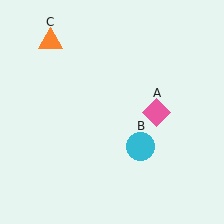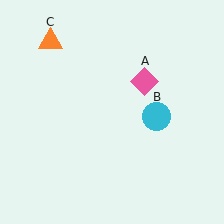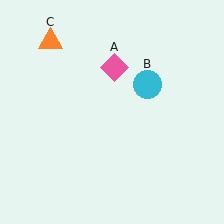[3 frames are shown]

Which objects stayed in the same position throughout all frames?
Orange triangle (object C) remained stationary.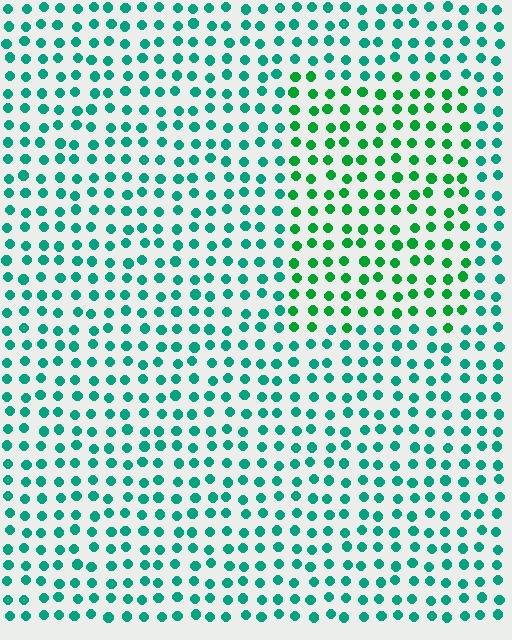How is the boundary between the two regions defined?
The boundary is defined purely by a slight shift in hue (about 30 degrees). Spacing, size, and orientation are identical on both sides.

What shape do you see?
I see a rectangle.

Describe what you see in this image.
The image is filled with small teal elements in a uniform arrangement. A rectangle-shaped region is visible where the elements are tinted to a slightly different hue, forming a subtle color boundary.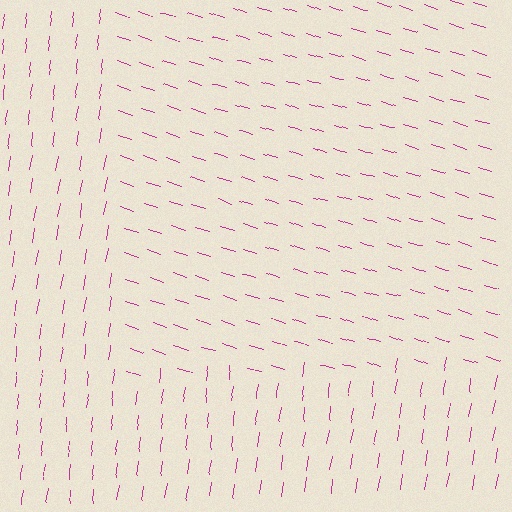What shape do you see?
I see a rectangle.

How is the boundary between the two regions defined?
The boundary is defined purely by a change in line orientation (approximately 81 degrees difference). All lines are the same color and thickness.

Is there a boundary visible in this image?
Yes, there is a texture boundary formed by a change in line orientation.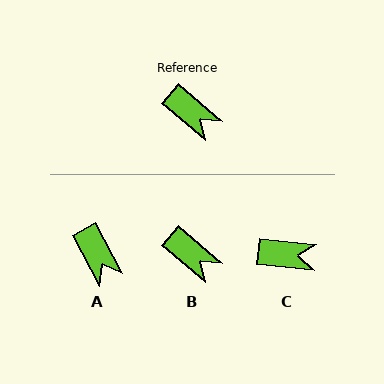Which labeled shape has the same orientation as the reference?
B.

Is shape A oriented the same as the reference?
No, it is off by about 22 degrees.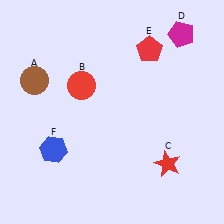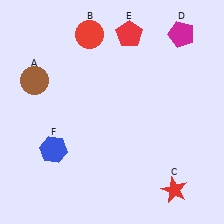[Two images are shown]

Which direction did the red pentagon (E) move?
The red pentagon (E) moved left.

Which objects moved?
The objects that moved are: the red circle (B), the red star (C), the red pentagon (E).